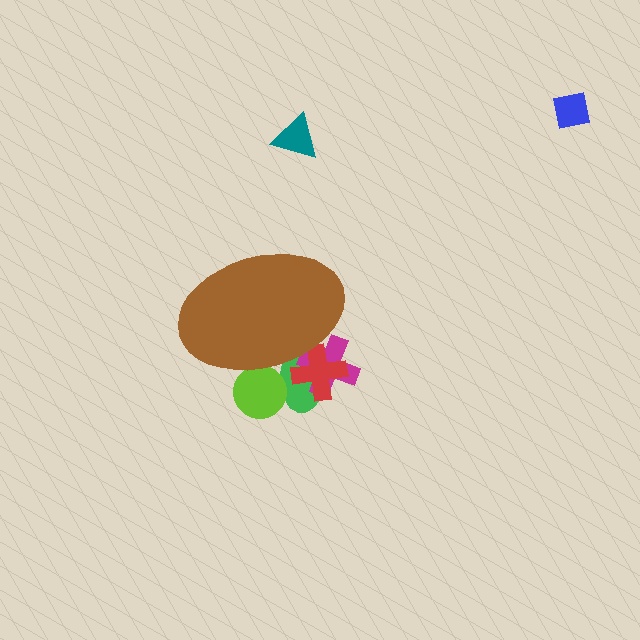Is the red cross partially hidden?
Yes, the red cross is partially hidden behind the brown ellipse.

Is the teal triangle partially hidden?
No, the teal triangle is fully visible.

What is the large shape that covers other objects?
A brown ellipse.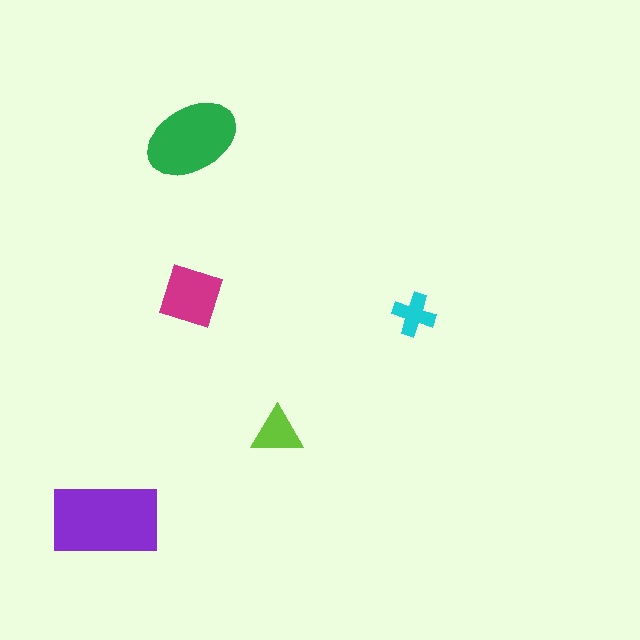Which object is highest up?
The green ellipse is topmost.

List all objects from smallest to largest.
The cyan cross, the lime triangle, the magenta diamond, the green ellipse, the purple rectangle.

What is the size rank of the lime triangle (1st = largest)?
4th.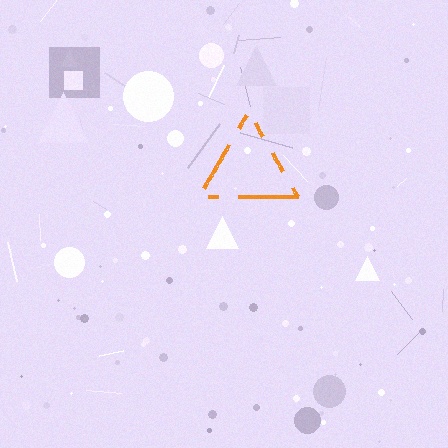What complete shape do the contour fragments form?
The contour fragments form a triangle.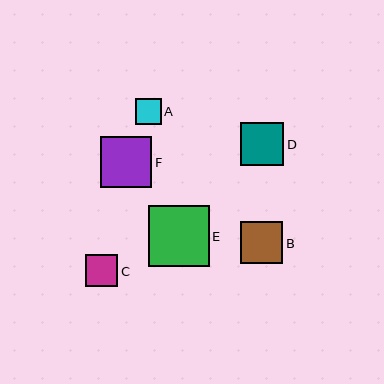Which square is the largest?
Square E is the largest with a size of approximately 61 pixels.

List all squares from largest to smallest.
From largest to smallest: E, F, D, B, C, A.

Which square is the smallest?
Square A is the smallest with a size of approximately 25 pixels.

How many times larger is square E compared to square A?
Square E is approximately 2.4 times the size of square A.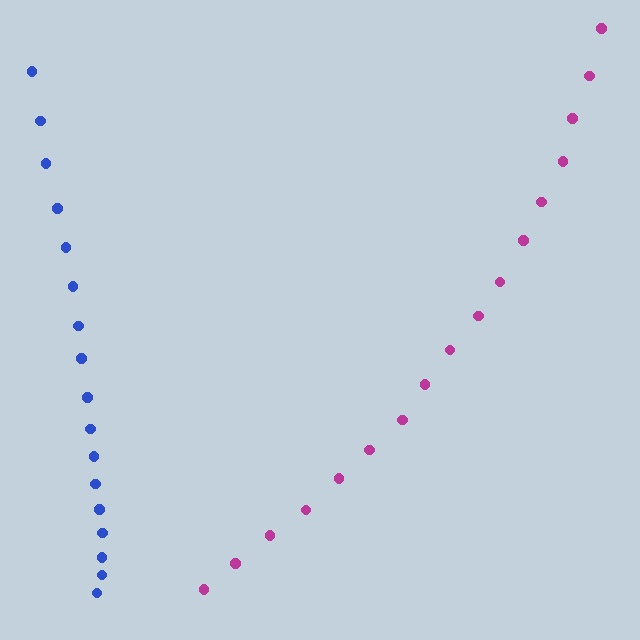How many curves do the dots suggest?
There are 2 distinct paths.